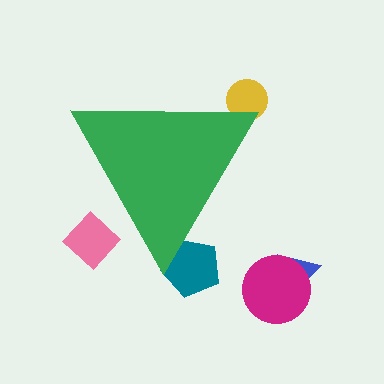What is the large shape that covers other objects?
A green triangle.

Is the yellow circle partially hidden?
Yes, the yellow circle is partially hidden behind the green triangle.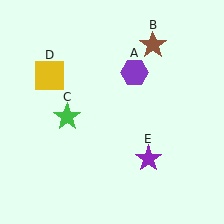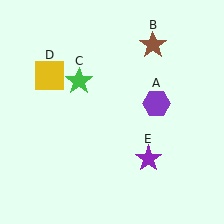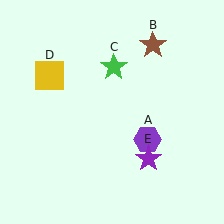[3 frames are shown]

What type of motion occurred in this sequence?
The purple hexagon (object A), green star (object C) rotated clockwise around the center of the scene.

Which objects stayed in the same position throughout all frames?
Brown star (object B) and yellow square (object D) and purple star (object E) remained stationary.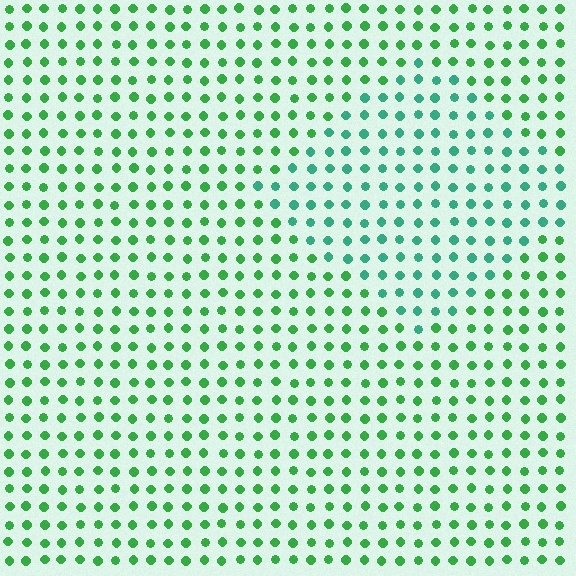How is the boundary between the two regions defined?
The boundary is defined purely by a slight shift in hue (about 33 degrees). Spacing, size, and orientation are identical on both sides.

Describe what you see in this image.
The image is filled with small green elements in a uniform arrangement. A diamond-shaped region is visible where the elements are tinted to a slightly different hue, forming a subtle color boundary.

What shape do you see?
I see a diamond.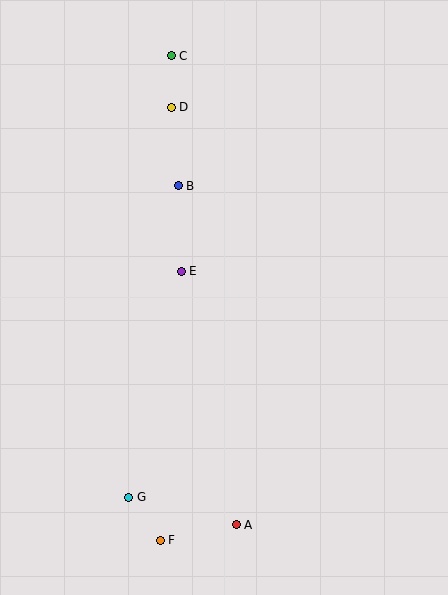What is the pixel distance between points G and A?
The distance between G and A is 111 pixels.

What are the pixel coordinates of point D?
Point D is at (171, 107).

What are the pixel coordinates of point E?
Point E is at (181, 271).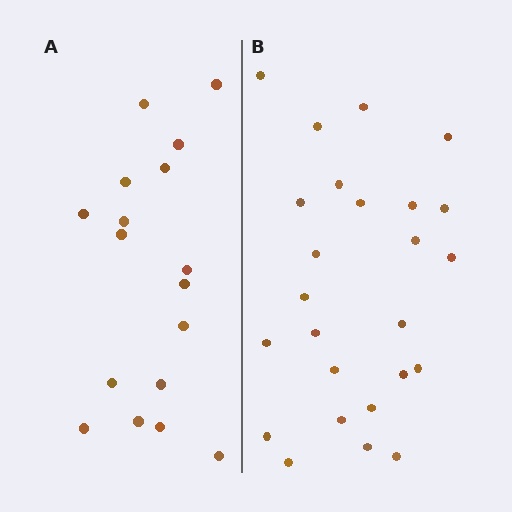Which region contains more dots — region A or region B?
Region B (the right region) has more dots.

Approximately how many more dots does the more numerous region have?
Region B has roughly 8 or so more dots than region A.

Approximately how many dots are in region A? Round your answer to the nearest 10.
About 20 dots. (The exact count is 17, which rounds to 20.)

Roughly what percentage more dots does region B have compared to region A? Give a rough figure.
About 45% more.